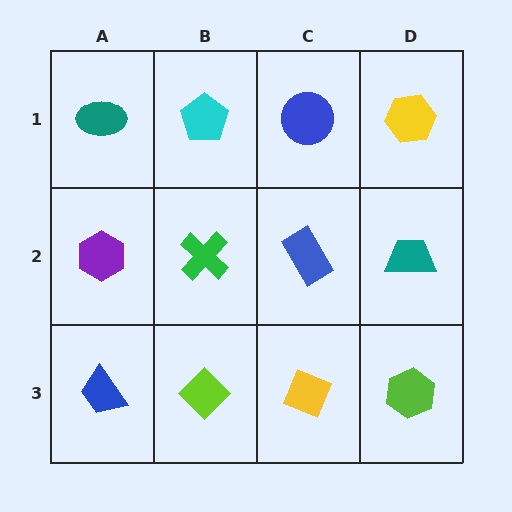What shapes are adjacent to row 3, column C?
A blue rectangle (row 2, column C), a lime diamond (row 3, column B), a lime hexagon (row 3, column D).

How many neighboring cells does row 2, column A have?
3.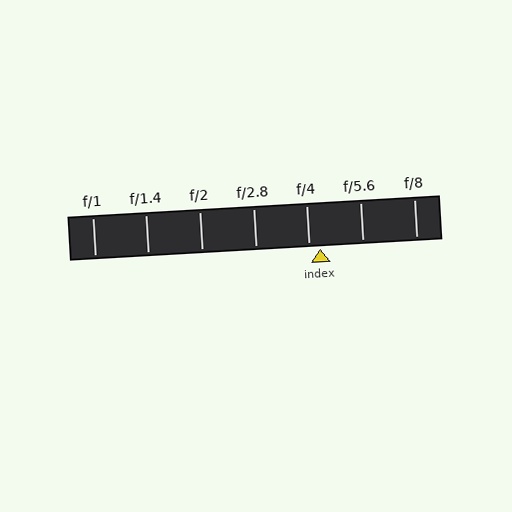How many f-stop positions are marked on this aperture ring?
There are 7 f-stop positions marked.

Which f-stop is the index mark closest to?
The index mark is closest to f/4.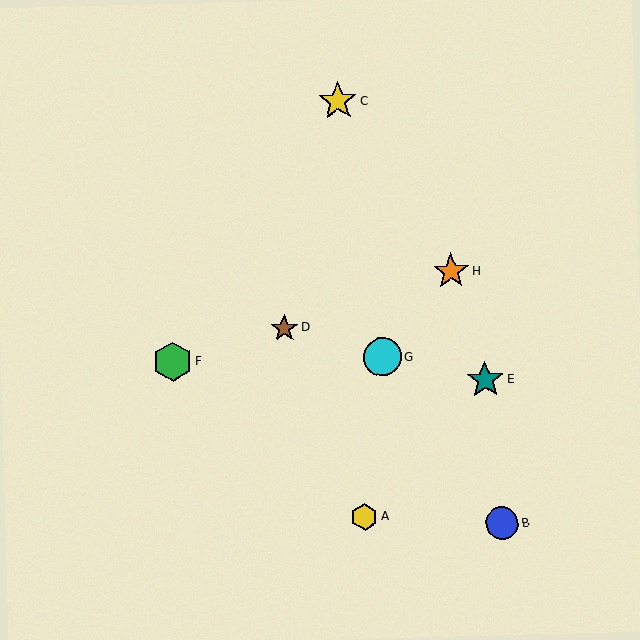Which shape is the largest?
The green hexagon (labeled F) is the largest.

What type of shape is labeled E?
Shape E is a teal star.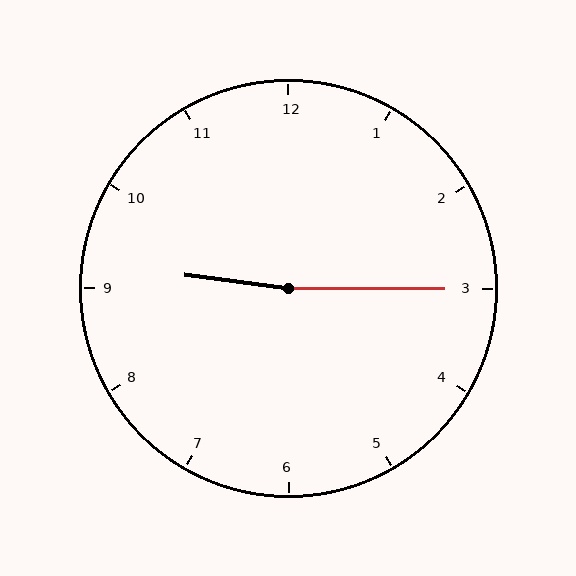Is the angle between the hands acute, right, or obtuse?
It is obtuse.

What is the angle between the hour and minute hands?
Approximately 172 degrees.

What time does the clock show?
9:15.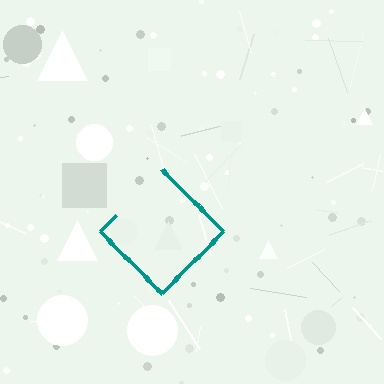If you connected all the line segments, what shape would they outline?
They would outline a diamond.